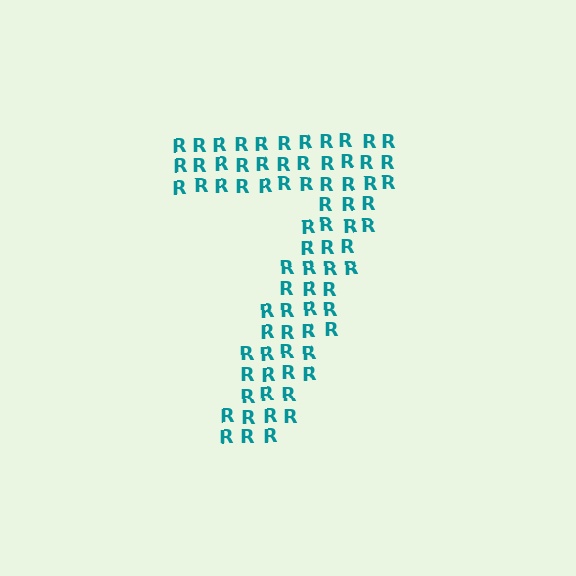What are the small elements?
The small elements are letter R's.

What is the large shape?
The large shape is the digit 7.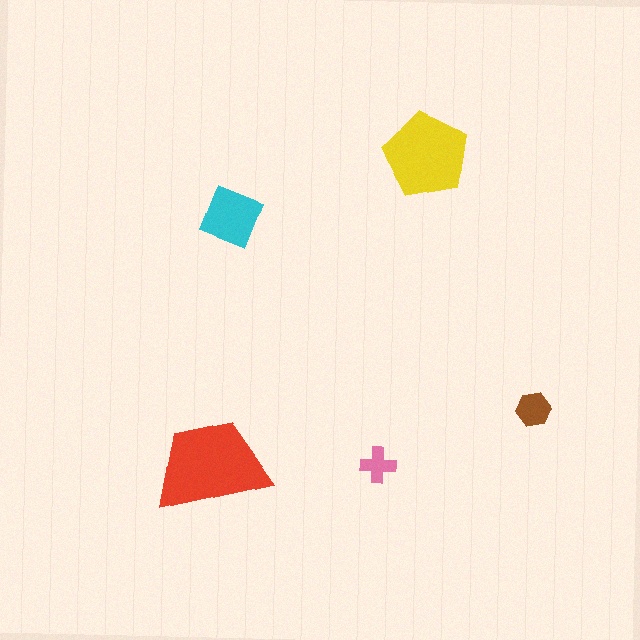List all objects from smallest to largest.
The pink cross, the brown hexagon, the cyan square, the yellow pentagon, the red trapezoid.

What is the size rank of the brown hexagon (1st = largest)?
4th.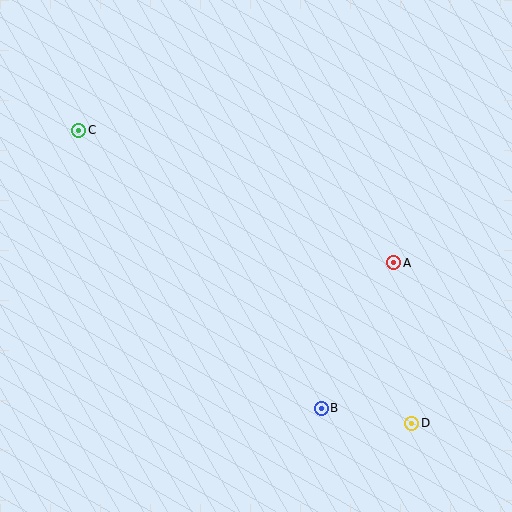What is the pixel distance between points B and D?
The distance between B and D is 92 pixels.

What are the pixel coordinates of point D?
Point D is at (412, 423).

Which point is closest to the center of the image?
Point A at (394, 263) is closest to the center.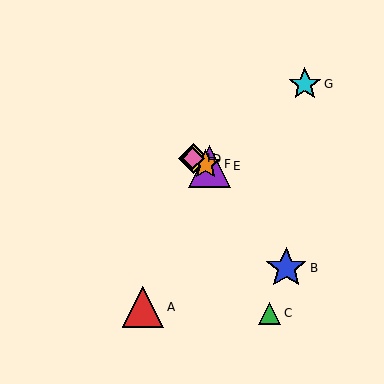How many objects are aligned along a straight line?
4 objects (D, E, F, H) are aligned along a straight line.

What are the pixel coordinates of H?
Object H is at (193, 158).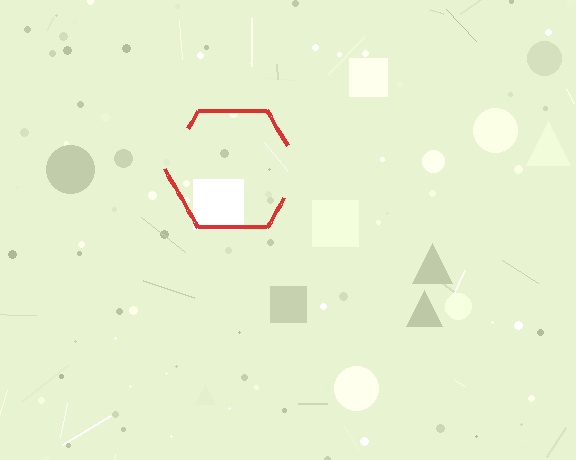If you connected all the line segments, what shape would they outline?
They would outline a hexagon.